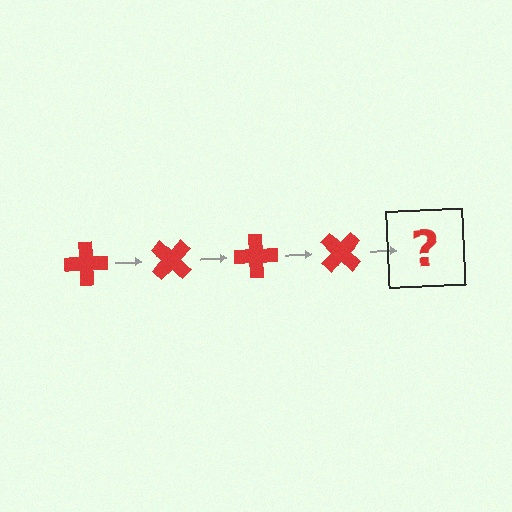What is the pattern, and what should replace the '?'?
The pattern is that the cross rotates 45 degrees each step. The '?' should be a red cross rotated 180 degrees.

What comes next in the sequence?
The next element should be a red cross rotated 180 degrees.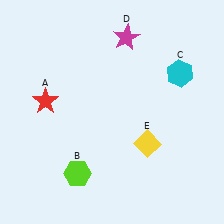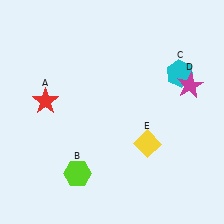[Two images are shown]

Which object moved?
The magenta star (D) moved right.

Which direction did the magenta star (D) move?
The magenta star (D) moved right.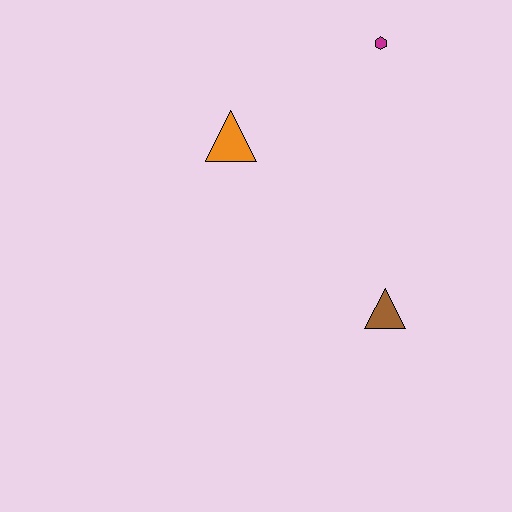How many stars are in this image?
There are no stars.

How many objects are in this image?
There are 3 objects.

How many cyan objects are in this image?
There are no cyan objects.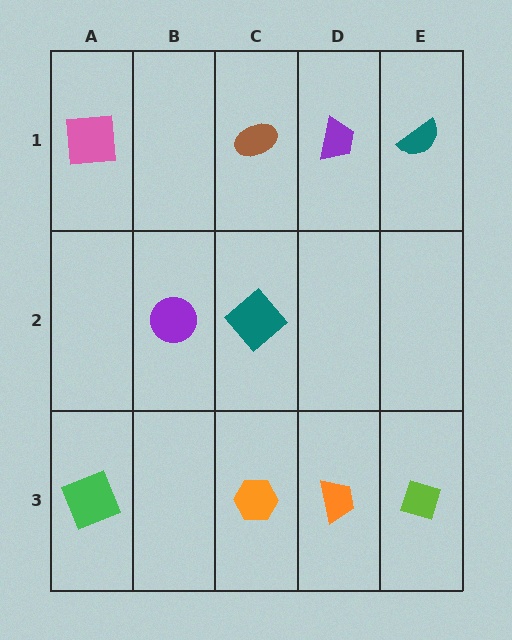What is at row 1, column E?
A teal semicircle.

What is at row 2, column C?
A teal diamond.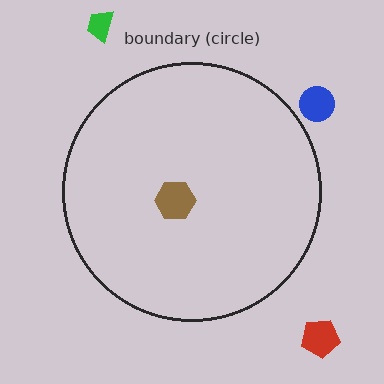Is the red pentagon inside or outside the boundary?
Outside.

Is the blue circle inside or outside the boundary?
Outside.